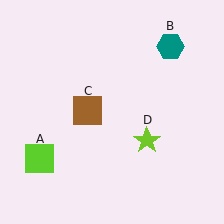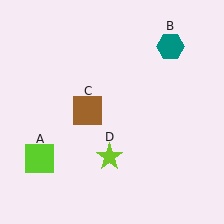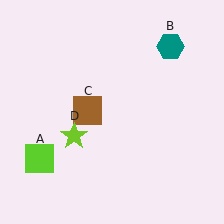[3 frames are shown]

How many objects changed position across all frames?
1 object changed position: lime star (object D).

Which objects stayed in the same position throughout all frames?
Lime square (object A) and teal hexagon (object B) and brown square (object C) remained stationary.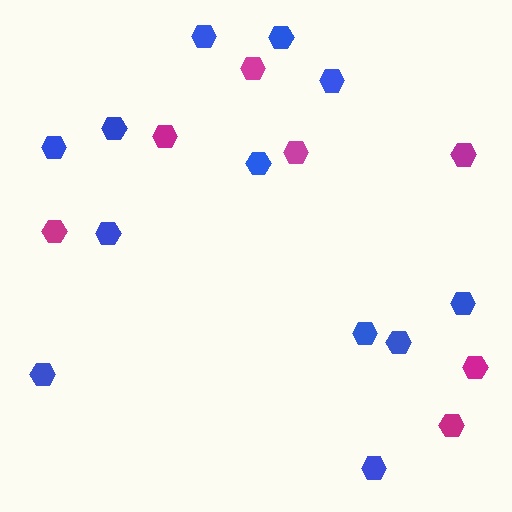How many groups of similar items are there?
There are 2 groups: one group of magenta hexagons (7) and one group of blue hexagons (12).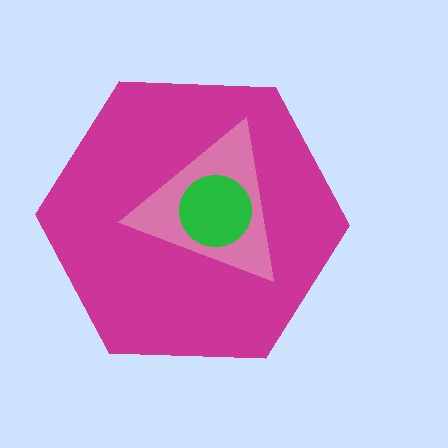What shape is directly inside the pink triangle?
The green circle.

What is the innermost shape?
The green circle.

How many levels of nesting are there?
3.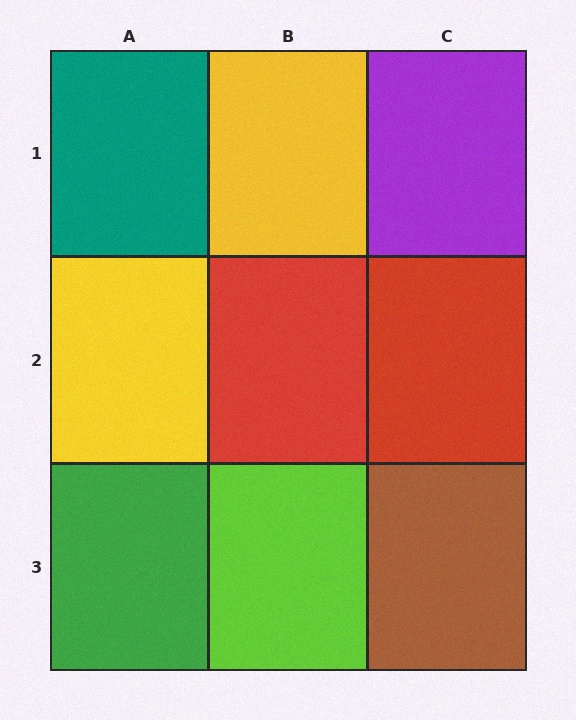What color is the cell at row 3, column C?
Brown.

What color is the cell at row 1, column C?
Purple.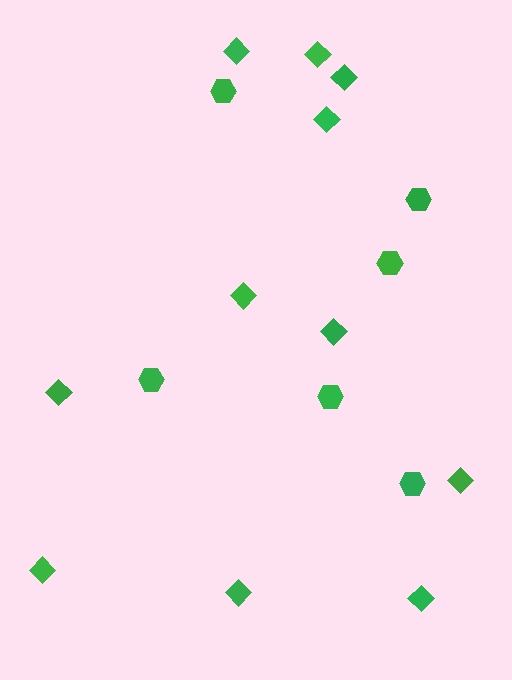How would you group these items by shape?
There are 2 groups: one group of diamonds (11) and one group of hexagons (6).